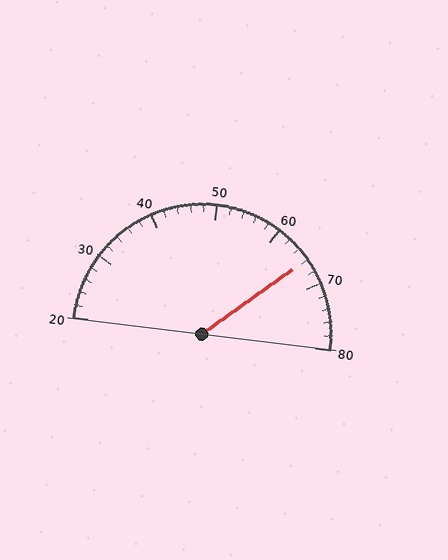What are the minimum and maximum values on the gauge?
The gauge ranges from 20 to 80.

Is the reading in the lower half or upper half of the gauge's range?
The reading is in the upper half of the range (20 to 80).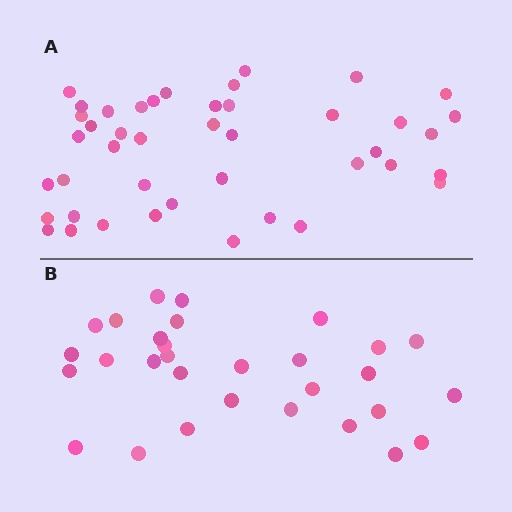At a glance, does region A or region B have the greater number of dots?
Region A (the top region) has more dots.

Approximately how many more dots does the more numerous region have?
Region A has approximately 15 more dots than region B.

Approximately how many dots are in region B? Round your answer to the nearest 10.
About 30 dots.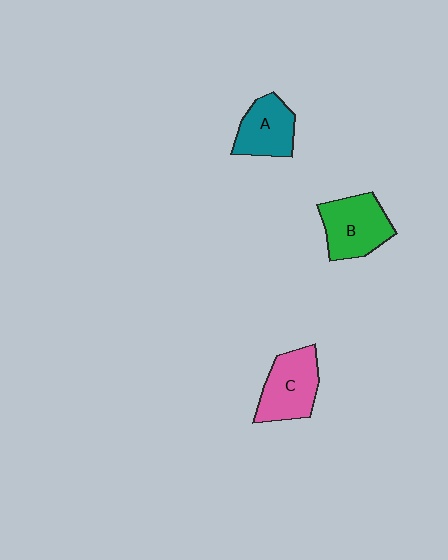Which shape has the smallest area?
Shape A (teal).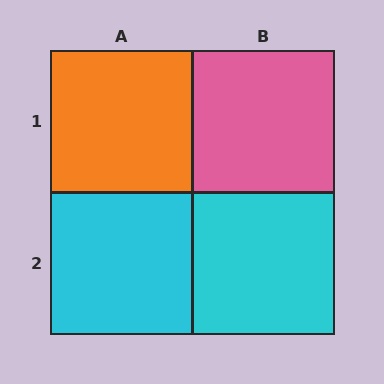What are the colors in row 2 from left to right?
Cyan, cyan.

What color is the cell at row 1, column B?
Pink.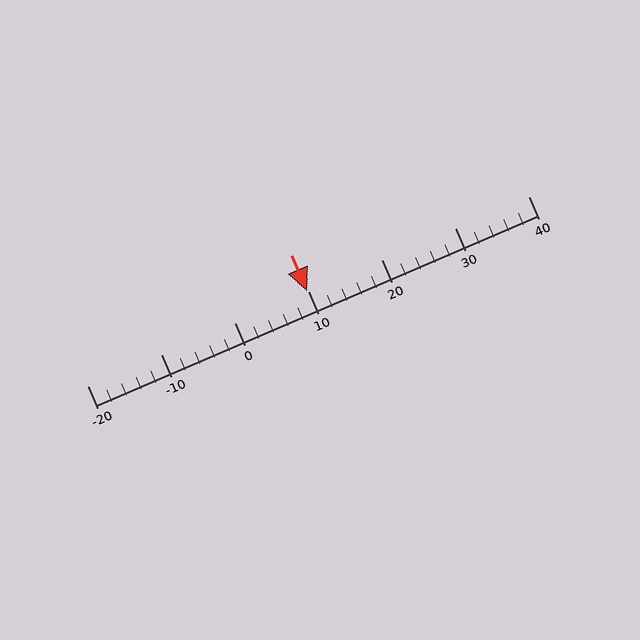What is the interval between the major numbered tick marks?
The major tick marks are spaced 10 units apart.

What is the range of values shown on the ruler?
The ruler shows values from -20 to 40.